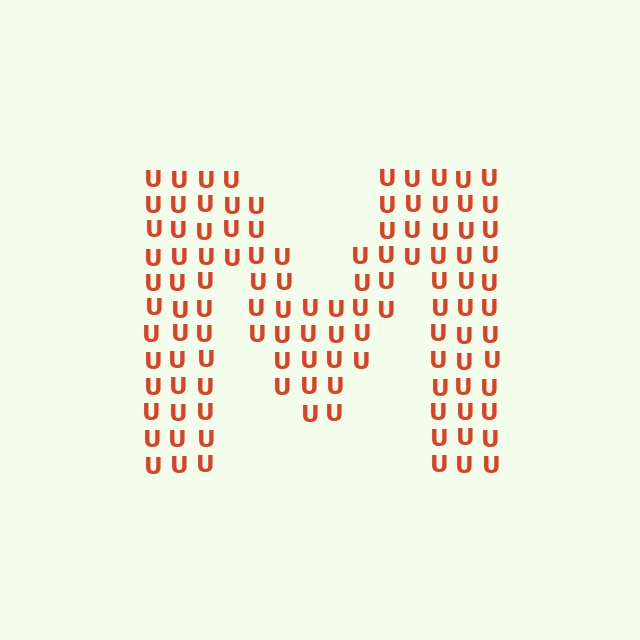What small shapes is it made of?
It is made of small letter U's.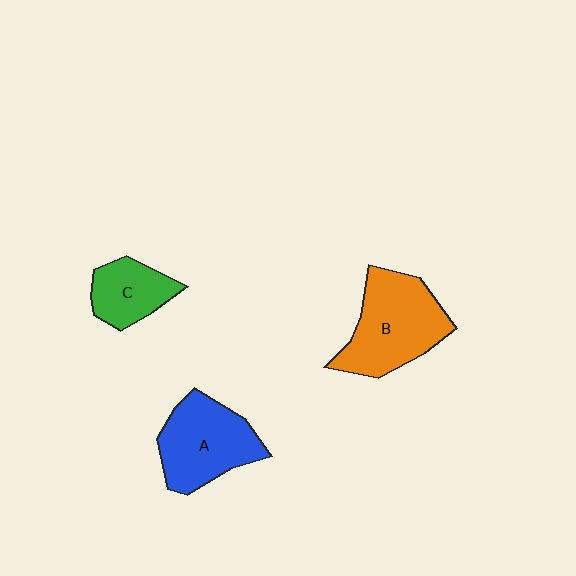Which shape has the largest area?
Shape B (orange).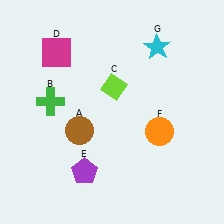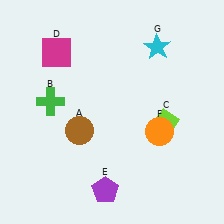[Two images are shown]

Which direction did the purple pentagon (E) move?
The purple pentagon (E) moved right.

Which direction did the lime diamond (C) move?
The lime diamond (C) moved right.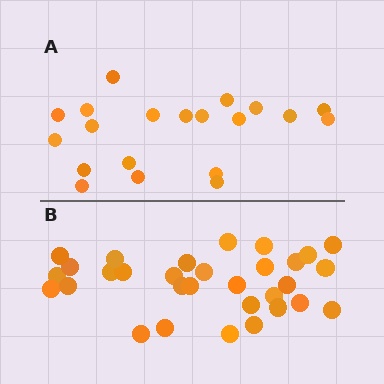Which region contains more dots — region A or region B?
Region B (the bottom region) has more dots.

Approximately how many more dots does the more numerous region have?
Region B has roughly 12 or so more dots than region A.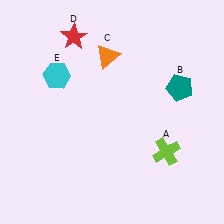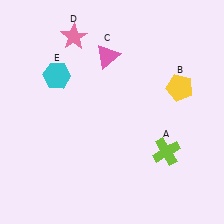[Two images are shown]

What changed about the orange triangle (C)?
In Image 1, C is orange. In Image 2, it changed to pink.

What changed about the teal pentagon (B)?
In Image 1, B is teal. In Image 2, it changed to yellow.